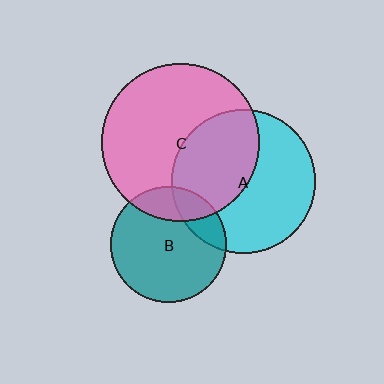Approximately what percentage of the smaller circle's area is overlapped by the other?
Approximately 20%.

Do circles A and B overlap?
Yes.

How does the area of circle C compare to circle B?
Approximately 1.9 times.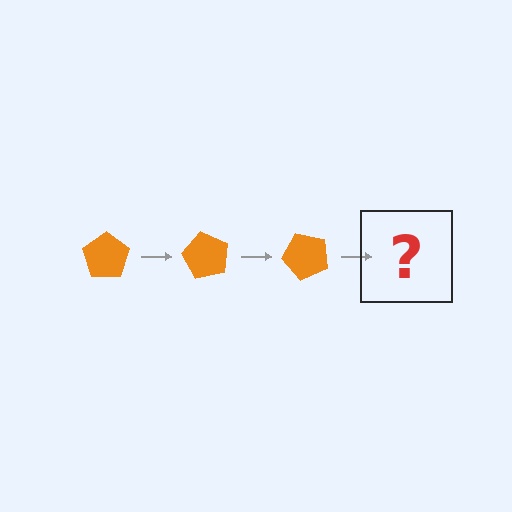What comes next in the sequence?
The next element should be an orange pentagon rotated 180 degrees.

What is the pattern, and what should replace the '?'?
The pattern is that the pentagon rotates 60 degrees each step. The '?' should be an orange pentagon rotated 180 degrees.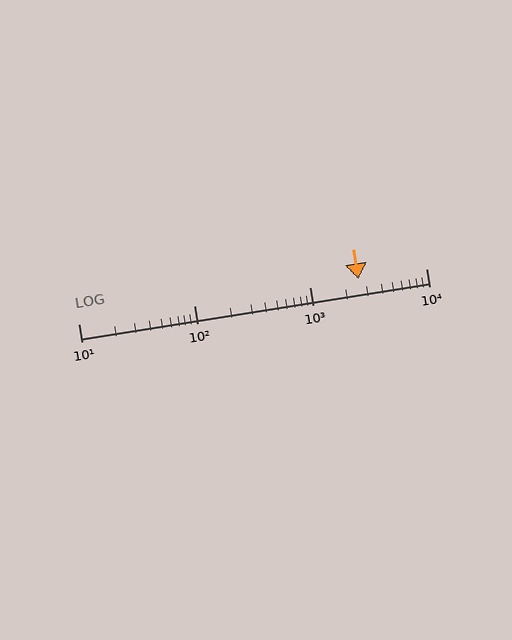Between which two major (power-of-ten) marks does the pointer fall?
The pointer is between 1000 and 10000.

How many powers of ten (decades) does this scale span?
The scale spans 3 decades, from 10 to 10000.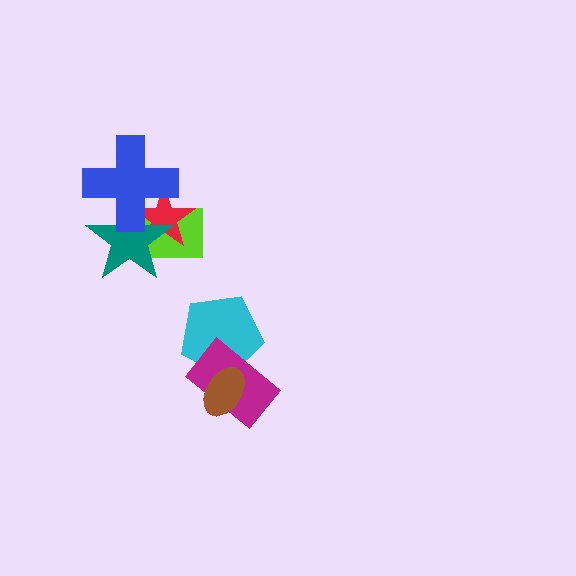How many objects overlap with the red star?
3 objects overlap with the red star.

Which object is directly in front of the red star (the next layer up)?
The teal star is directly in front of the red star.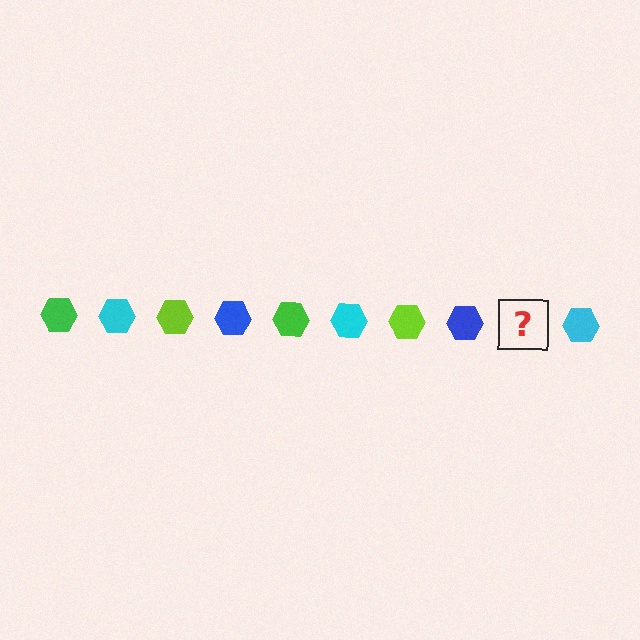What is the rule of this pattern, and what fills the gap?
The rule is that the pattern cycles through green, cyan, lime, blue hexagons. The gap should be filled with a green hexagon.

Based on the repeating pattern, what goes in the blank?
The blank should be a green hexagon.